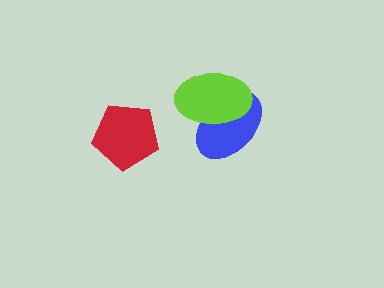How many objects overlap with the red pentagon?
0 objects overlap with the red pentagon.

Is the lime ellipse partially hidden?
No, no other shape covers it.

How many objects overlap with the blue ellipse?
1 object overlaps with the blue ellipse.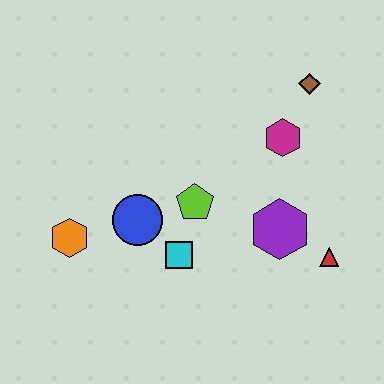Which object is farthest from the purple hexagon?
The orange hexagon is farthest from the purple hexagon.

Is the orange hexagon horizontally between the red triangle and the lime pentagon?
No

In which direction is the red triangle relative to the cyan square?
The red triangle is to the right of the cyan square.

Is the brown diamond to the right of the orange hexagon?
Yes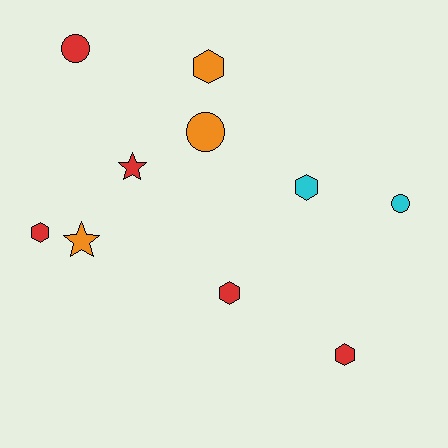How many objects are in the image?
There are 10 objects.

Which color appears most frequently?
Red, with 5 objects.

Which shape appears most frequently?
Hexagon, with 5 objects.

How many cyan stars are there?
There are no cyan stars.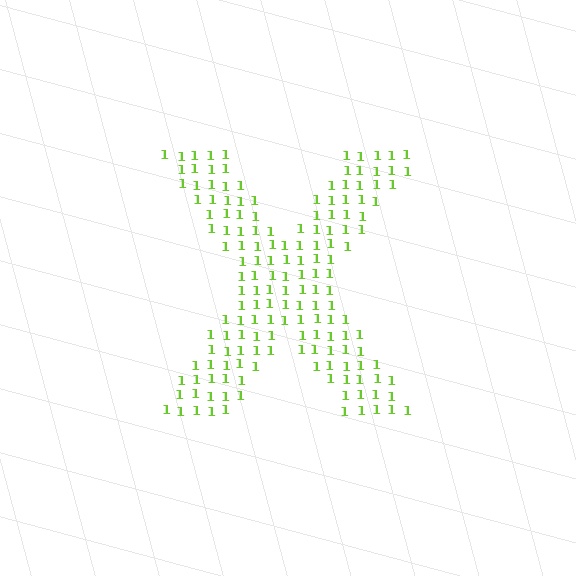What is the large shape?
The large shape is the letter X.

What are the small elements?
The small elements are digit 1's.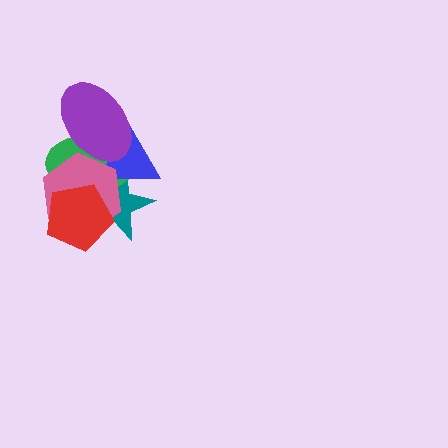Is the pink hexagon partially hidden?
Yes, it is partially covered by another shape.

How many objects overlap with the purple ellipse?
3 objects overlap with the purple ellipse.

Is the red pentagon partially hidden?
No, no other shape covers it.